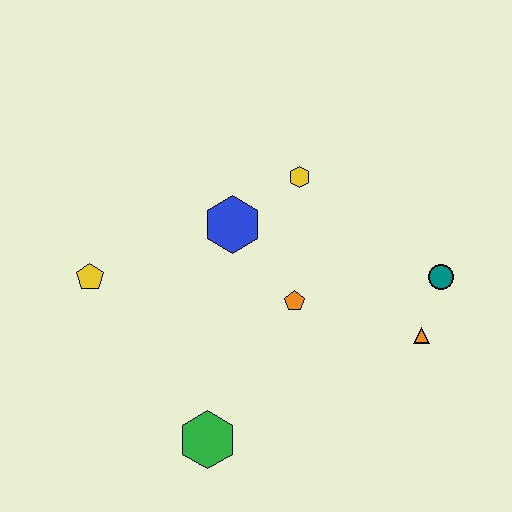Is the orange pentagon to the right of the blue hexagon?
Yes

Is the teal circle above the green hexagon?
Yes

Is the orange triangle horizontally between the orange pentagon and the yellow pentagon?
No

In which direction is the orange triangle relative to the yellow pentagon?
The orange triangle is to the right of the yellow pentagon.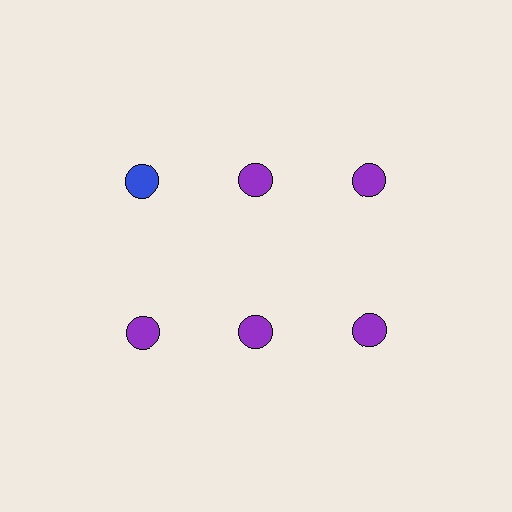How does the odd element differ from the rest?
It has a different color: blue instead of purple.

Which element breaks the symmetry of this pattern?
The blue circle in the top row, leftmost column breaks the symmetry. All other shapes are purple circles.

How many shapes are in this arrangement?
There are 6 shapes arranged in a grid pattern.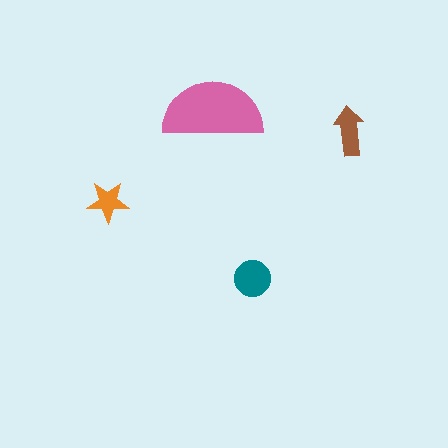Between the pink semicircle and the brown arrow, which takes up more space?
The pink semicircle.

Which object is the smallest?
The orange star.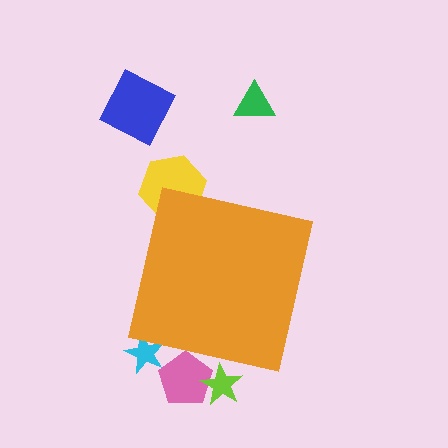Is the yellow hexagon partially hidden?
Yes, the yellow hexagon is partially hidden behind the orange square.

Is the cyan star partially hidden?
Yes, the cyan star is partially hidden behind the orange square.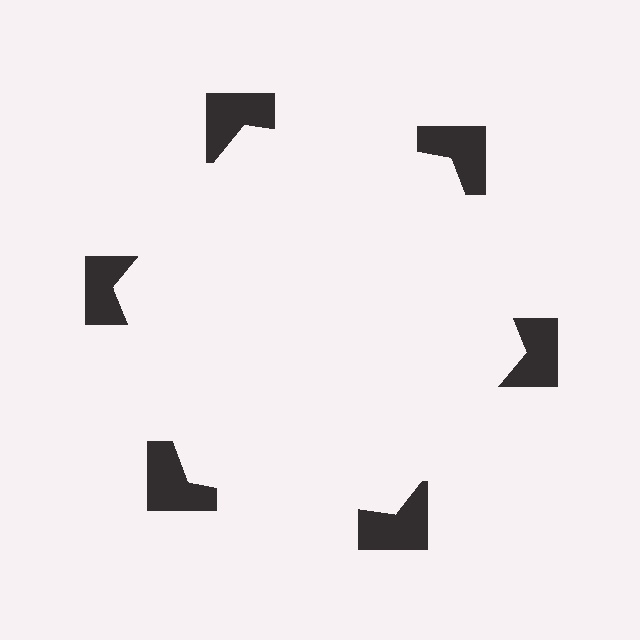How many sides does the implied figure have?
6 sides.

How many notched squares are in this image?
There are 6 — one at each vertex of the illusory hexagon.